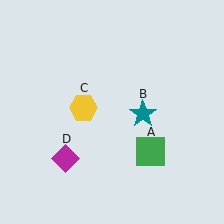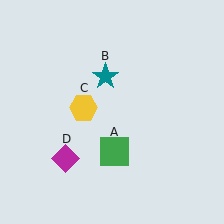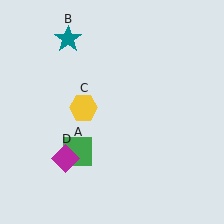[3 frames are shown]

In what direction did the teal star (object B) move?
The teal star (object B) moved up and to the left.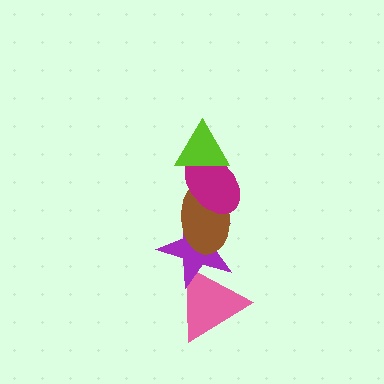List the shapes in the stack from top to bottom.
From top to bottom: the lime triangle, the magenta ellipse, the brown ellipse, the purple star, the pink triangle.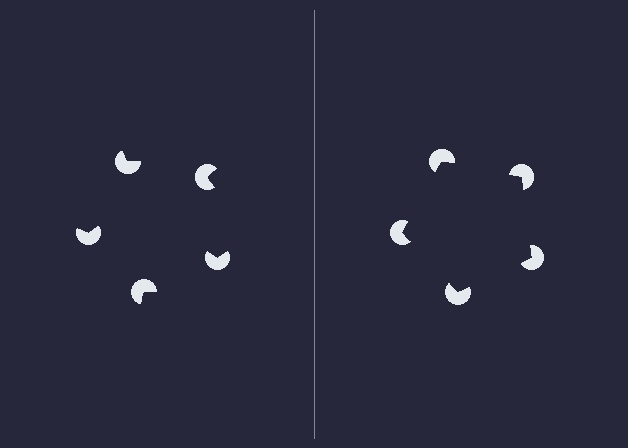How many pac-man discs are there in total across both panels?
10 — 5 on each side.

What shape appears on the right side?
An illusory pentagon.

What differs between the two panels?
The pac-man discs are positioned identically on both sides; only the wedge orientations differ. On the right they align to a pentagon; on the left they are misaligned.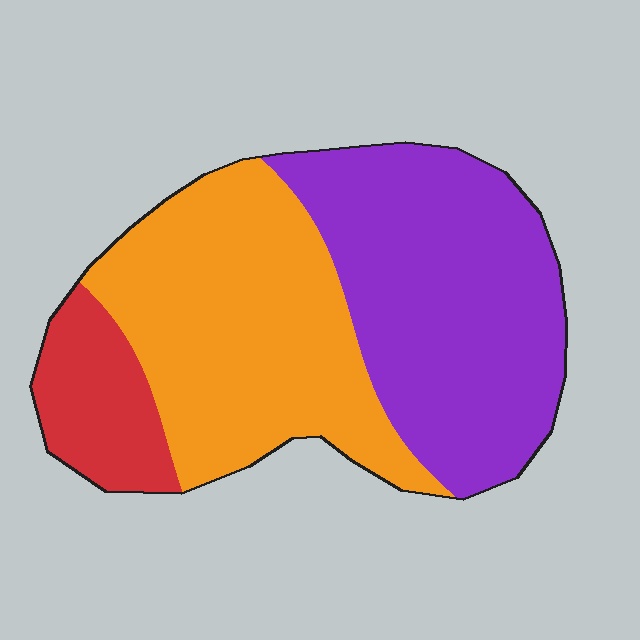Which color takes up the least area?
Red, at roughly 15%.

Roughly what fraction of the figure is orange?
Orange takes up about two fifths (2/5) of the figure.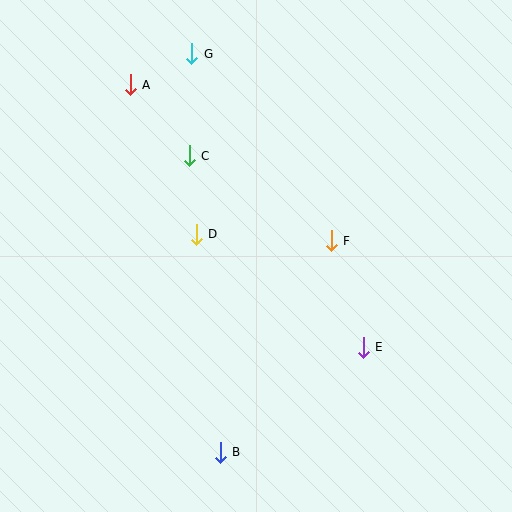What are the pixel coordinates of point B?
Point B is at (220, 452).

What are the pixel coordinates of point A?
Point A is at (130, 85).